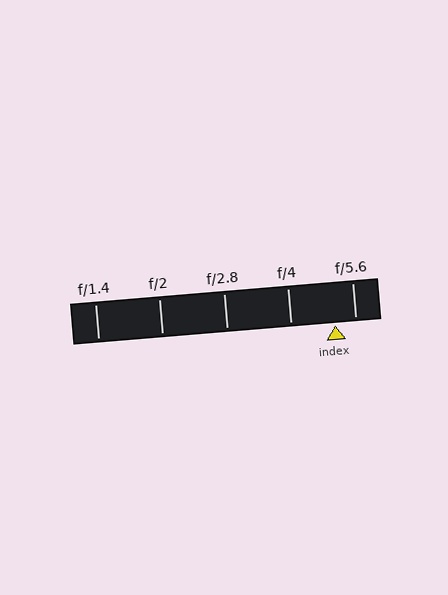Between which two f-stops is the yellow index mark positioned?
The index mark is between f/4 and f/5.6.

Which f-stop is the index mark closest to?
The index mark is closest to f/5.6.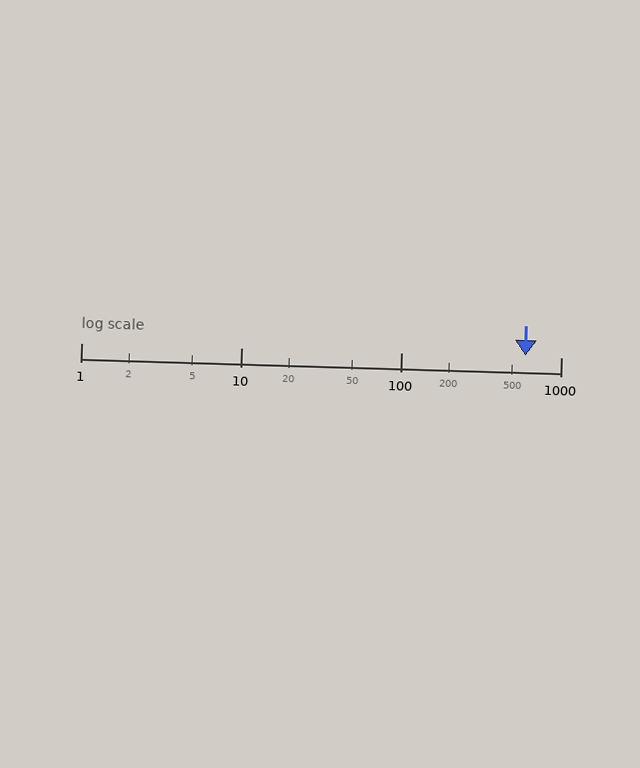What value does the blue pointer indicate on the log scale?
The pointer indicates approximately 600.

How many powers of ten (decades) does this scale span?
The scale spans 3 decades, from 1 to 1000.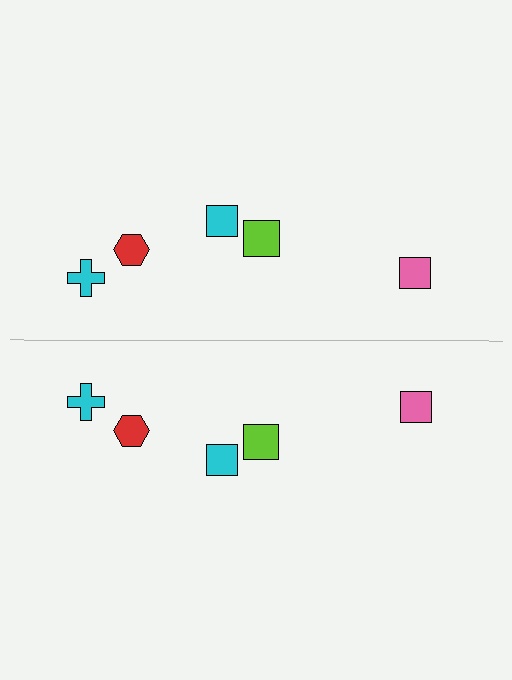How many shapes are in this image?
There are 10 shapes in this image.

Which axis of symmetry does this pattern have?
The pattern has a horizontal axis of symmetry running through the center of the image.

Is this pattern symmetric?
Yes, this pattern has bilateral (reflection) symmetry.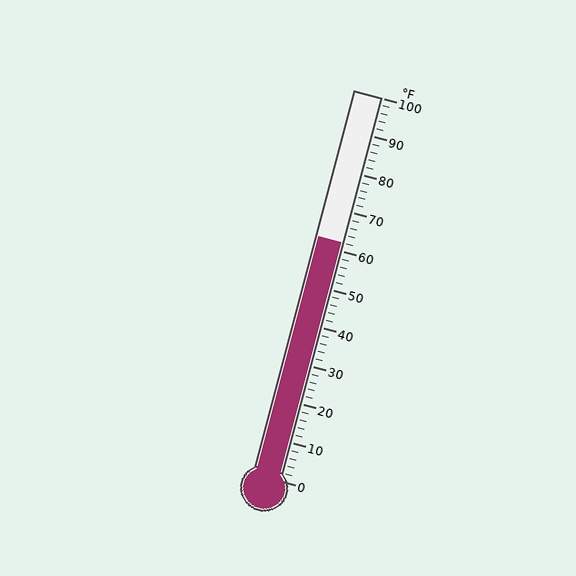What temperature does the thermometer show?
The thermometer shows approximately 62°F.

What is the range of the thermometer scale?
The thermometer scale ranges from 0°F to 100°F.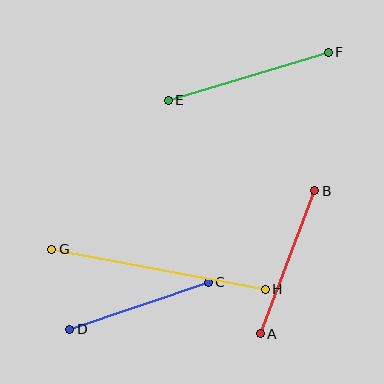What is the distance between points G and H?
The distance is approximately 217 pixels.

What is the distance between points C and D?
The distance is approximately 146 pixels.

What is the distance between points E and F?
The distance is approximately 167 pixels.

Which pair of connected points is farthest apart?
Points G and H are farthest apart.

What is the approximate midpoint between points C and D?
The midpoint is at approximately (139, 306) pixels.